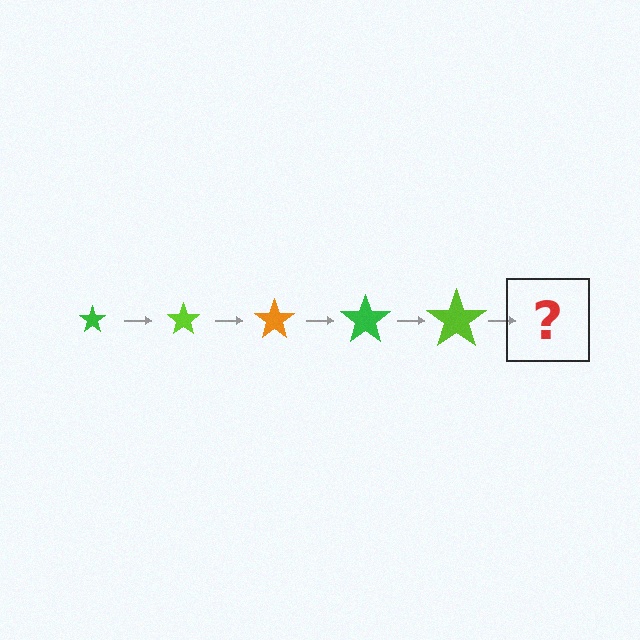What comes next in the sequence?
The next element should be an orange star, larger than the previous one.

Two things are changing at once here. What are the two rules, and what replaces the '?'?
The two rules are that the star grows larger each step and the color cycles through green, lime, and orange. The '?' should be an orange star, larger than the previous one.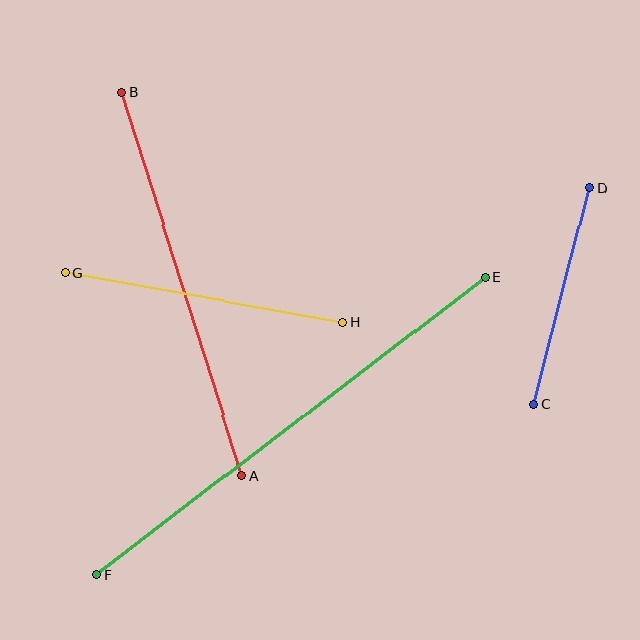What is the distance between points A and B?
The distance is approximately 401 pixels.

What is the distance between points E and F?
The distance is approximately 490 pixels.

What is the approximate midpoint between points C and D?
The midpoint is at approximately (561, 296) pixels.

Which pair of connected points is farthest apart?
Points E and F are farthest apart.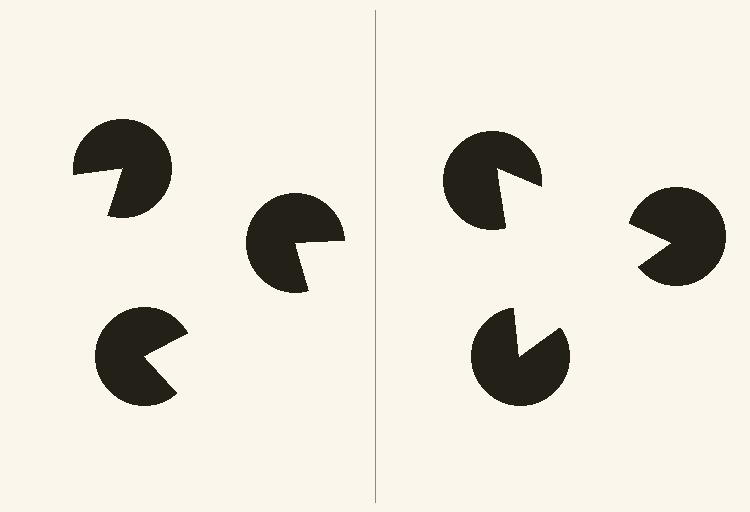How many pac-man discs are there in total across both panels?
6 — 3 on each side.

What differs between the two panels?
The pac-man discs are positioned identically on both sides; only the wedge orientations differ. On the right they align to a triangle; on the left they are misaligned.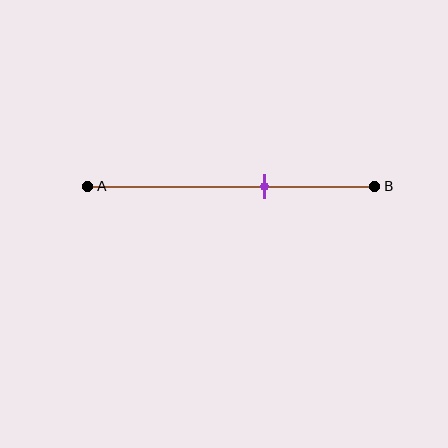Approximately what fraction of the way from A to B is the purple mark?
The purple mark is approximately 60% of the way from A to B.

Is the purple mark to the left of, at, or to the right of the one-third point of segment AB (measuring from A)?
The purple mark is to the right of the one-third point of segment AB.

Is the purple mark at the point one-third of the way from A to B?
No, the mark is at about 60% from A, not at the 33% one-third point.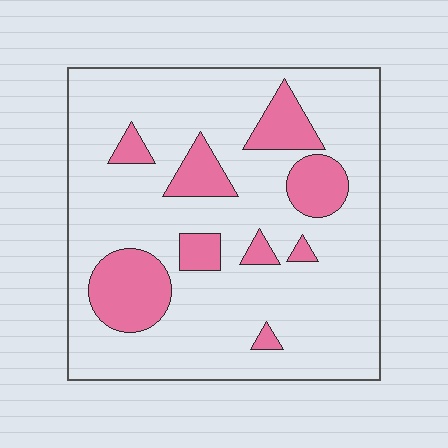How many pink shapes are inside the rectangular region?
9.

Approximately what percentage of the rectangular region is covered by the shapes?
Approximately 20%.